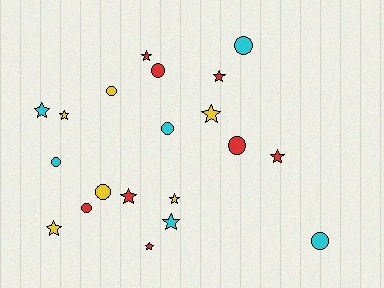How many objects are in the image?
There are 20 objects.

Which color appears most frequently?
Red, with 8 objects.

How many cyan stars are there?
There are 2 cyan stars.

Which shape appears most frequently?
Star, with 11 objects.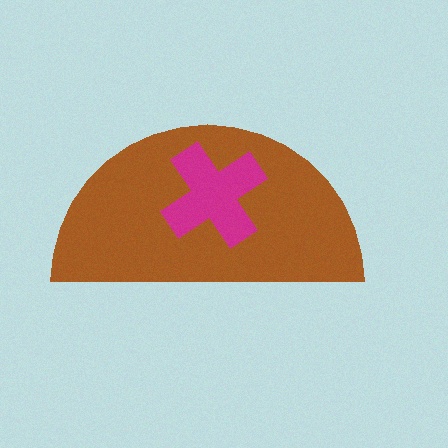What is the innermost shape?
The magenta cross.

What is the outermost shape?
The brown semicircle.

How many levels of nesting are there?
2.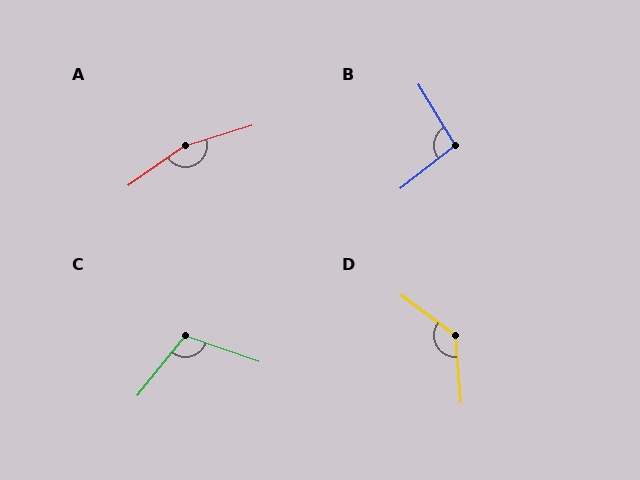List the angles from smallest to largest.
B (97°), C (109°), D (131°), A (162°).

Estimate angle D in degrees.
Approximately 131 degrees.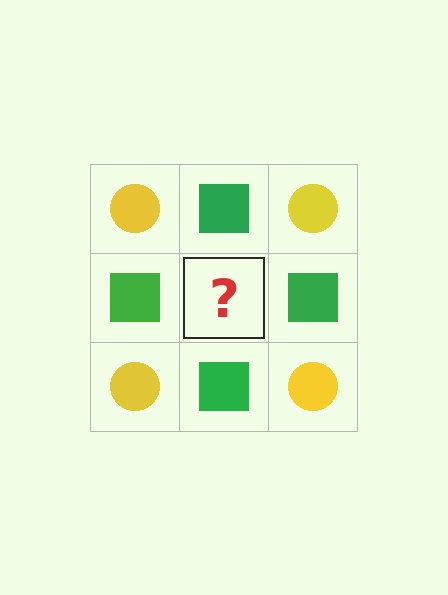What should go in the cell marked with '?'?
The missing cell should contain a yellow circle.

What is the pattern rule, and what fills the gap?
The rule is that it alternates yellow circle and green square in a checkerboard pattern. The gap should be filled with a yellow circle.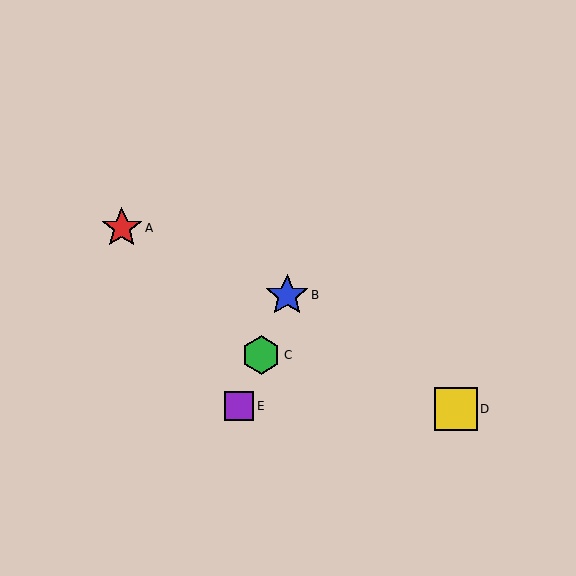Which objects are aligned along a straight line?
Objects B, C, E are aligned along a straight line.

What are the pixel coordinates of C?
Object C is at (261, 355).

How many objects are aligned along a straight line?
3 objects (B, C, E) are aligned along a straight line.